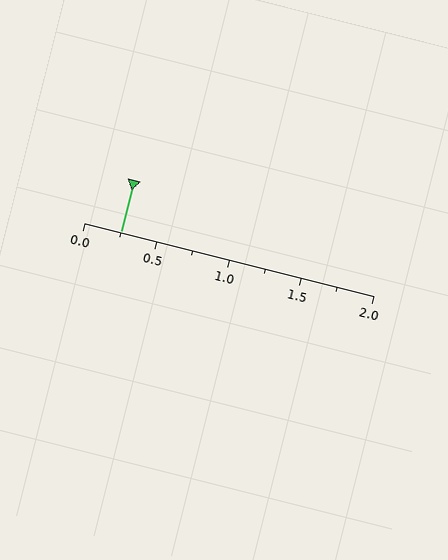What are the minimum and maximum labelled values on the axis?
The axis runs from 0.0 to 2.0.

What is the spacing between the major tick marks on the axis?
The major ticks are spaced 0.5 apart.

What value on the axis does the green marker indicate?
The marker indicates approximately 0.25.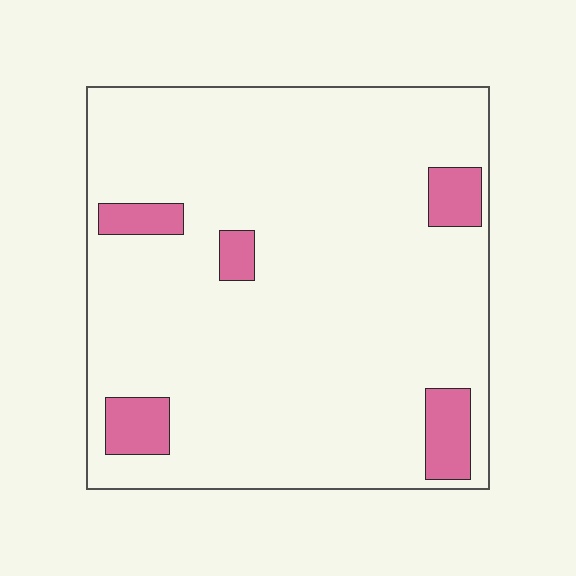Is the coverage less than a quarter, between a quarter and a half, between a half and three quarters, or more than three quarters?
Less than a quarter.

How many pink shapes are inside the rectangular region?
5.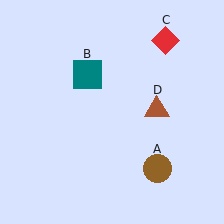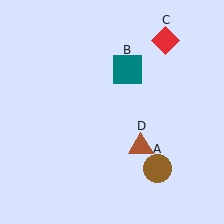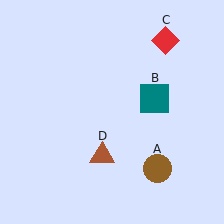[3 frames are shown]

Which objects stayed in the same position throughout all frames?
Brown circle (object A) and red diamond (object C) remained stationary.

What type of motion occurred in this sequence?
The teal square (object B), brown triangle (object D) rotated clockwise around the center of the scene.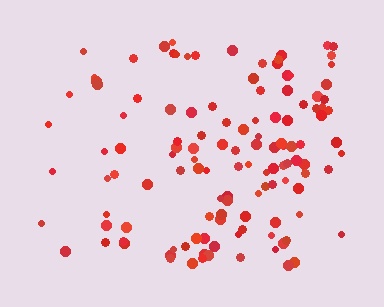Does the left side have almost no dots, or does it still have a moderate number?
Still a moderate number, just noticeably fewer than the right.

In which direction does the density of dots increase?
From left to right, with the right side densest.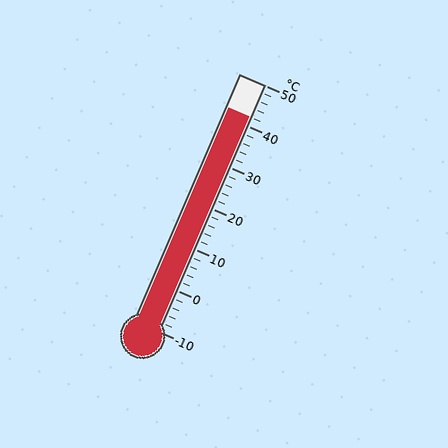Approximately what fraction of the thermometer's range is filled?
The thermometer is filled to approximately 85% of its range.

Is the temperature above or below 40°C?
The temperature is above 40°C.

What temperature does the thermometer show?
The thermometer shows approximately 42°C.